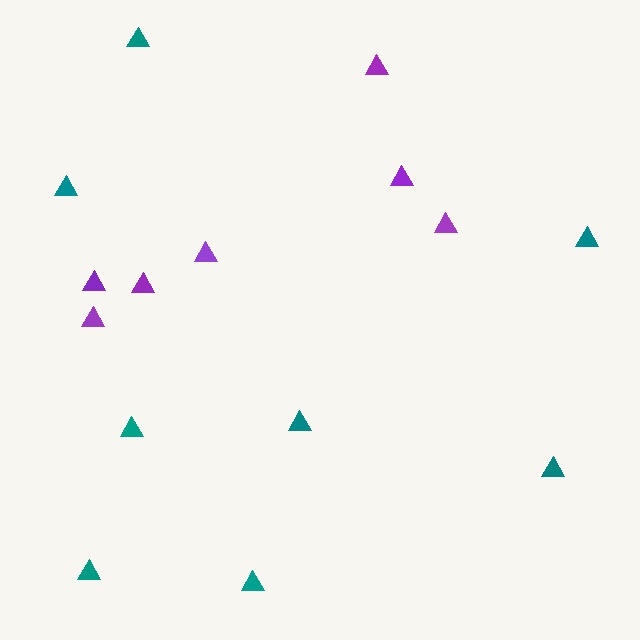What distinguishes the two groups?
There are 2 groups: one group of purple triangles (7) and one group of teal triangles (8).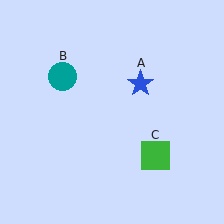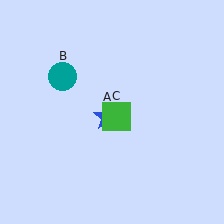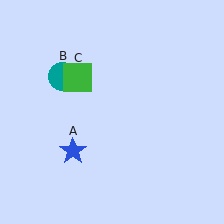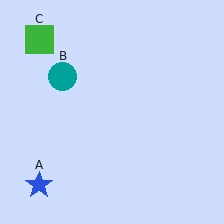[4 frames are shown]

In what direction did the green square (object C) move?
The green square (object C) moved up and to the left.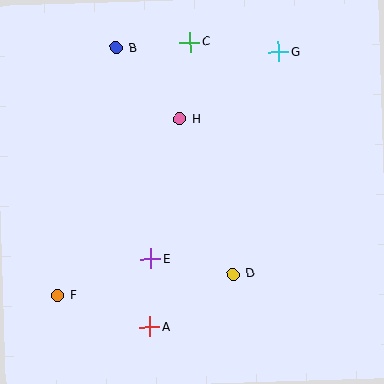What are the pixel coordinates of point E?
Point E is at (151, 259).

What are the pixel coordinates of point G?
Point G is at (279, 52).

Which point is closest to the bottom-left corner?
Point F is closest to the bottom-left corner.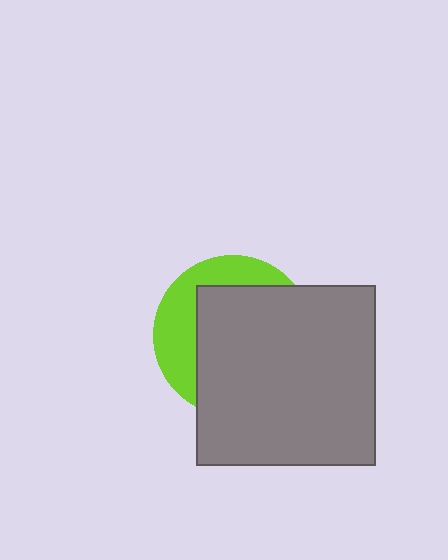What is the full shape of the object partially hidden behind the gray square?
The partially hidden object is a lime circle.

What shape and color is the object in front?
The object in front is a gray square.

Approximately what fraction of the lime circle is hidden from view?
Roughly 67% of the lime circle is hidden behind the gray square.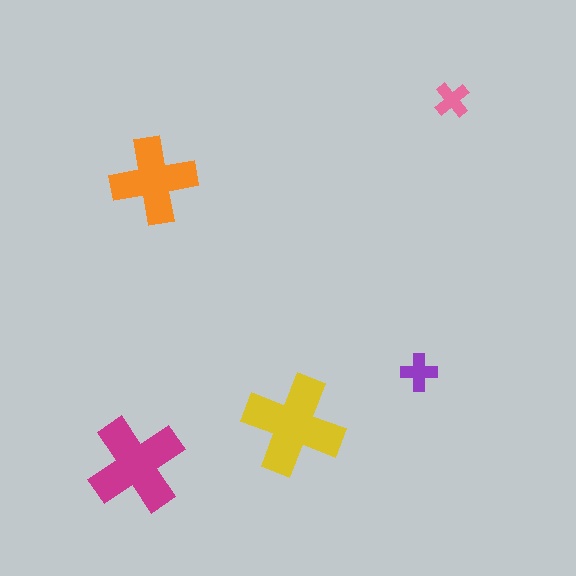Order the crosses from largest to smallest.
the yellow one, the magenta one, the orange one, the purple one, the pink one.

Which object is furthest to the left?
The magenta cross is leftmost.